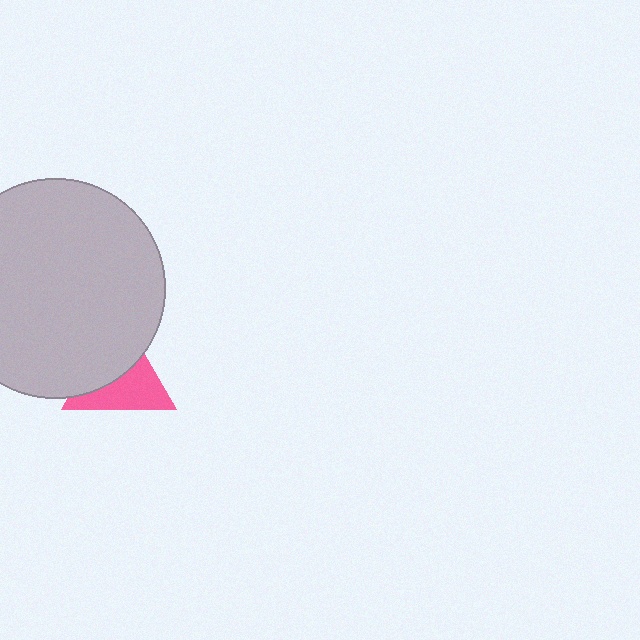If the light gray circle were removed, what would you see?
You would see the complete pink triangle.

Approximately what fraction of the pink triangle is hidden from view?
Roughly 49% of the pink triangle is hidden behind the light gray circle.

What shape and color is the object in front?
The object in front is a light gray circle.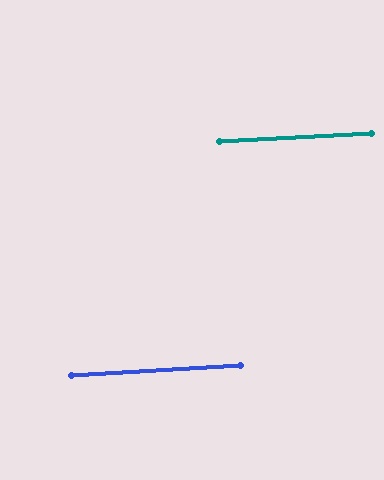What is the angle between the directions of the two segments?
Approximately 0 degrees.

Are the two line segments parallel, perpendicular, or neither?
Parallel — their directions differ by only 0.0°.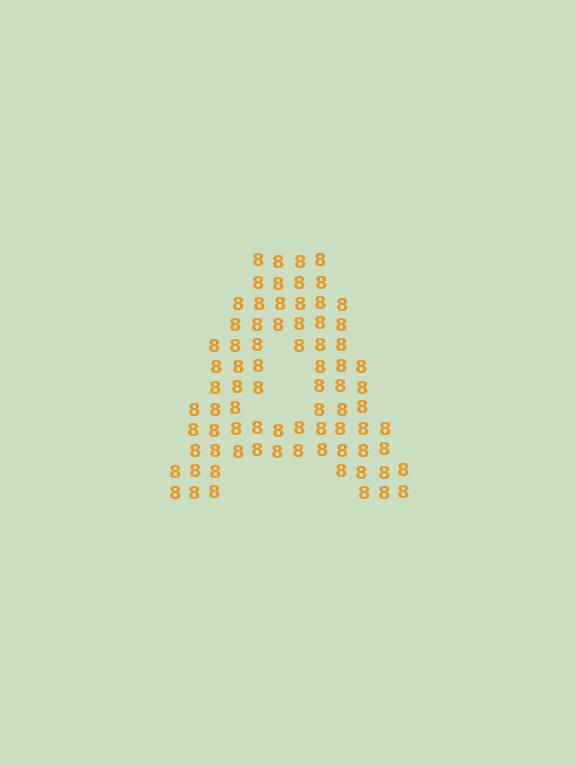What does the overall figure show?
The overall figure shows the letter A.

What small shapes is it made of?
It is made of small digit 8's.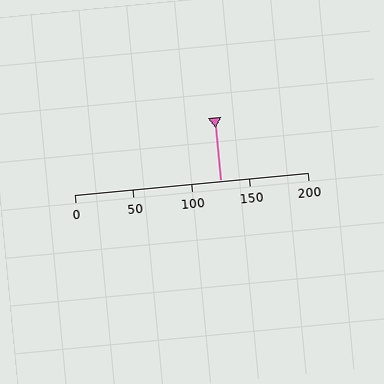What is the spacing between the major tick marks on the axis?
The major ticks are spaced 50 apart.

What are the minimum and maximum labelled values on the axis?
The axis runs from 0 to 200.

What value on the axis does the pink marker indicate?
The marker indicates approximately 125.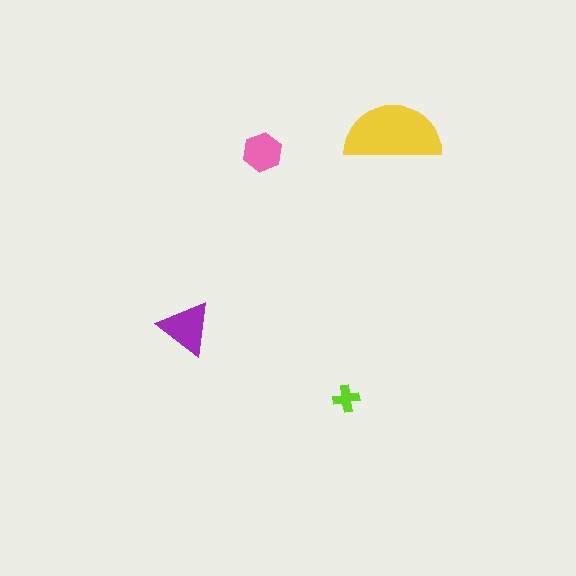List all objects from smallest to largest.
The lime cross, the pink hexagon, the purple triangle, the yellow semicircle.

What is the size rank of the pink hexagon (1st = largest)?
3rd.